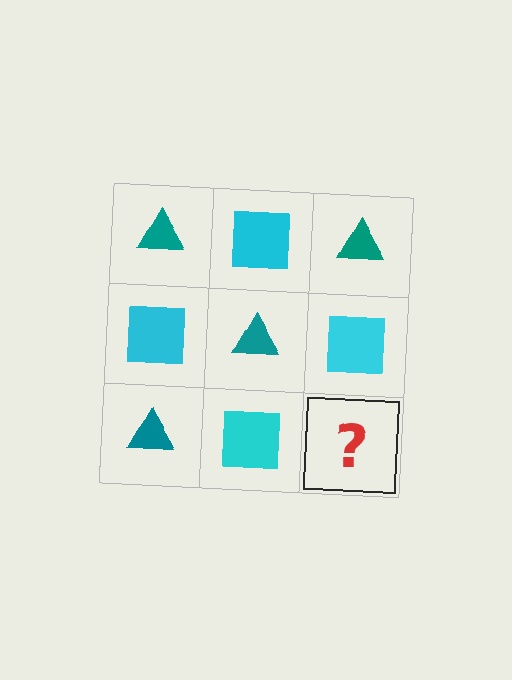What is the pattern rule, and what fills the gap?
The rule is that it alternates teal triangle and cyan square in a checkerboard pattern. The gap should be filled with a teal triangle.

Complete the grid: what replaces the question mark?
The question mark should be replaced with a teal triangle.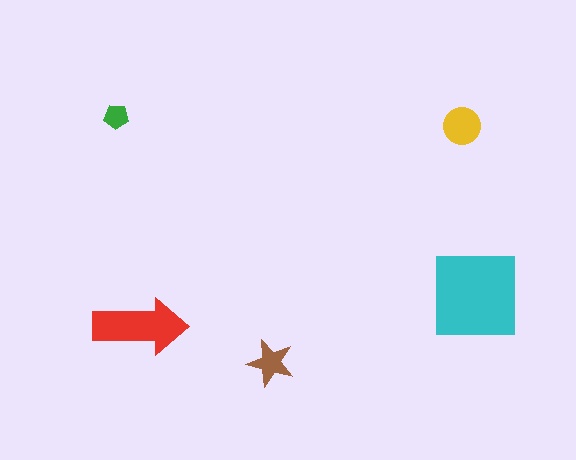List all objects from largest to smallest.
The cyan square, the red arrow, the yellow circle, the brown star, the green pentagon.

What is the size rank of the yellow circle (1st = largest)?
3rd.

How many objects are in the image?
There are 5 objects in the image.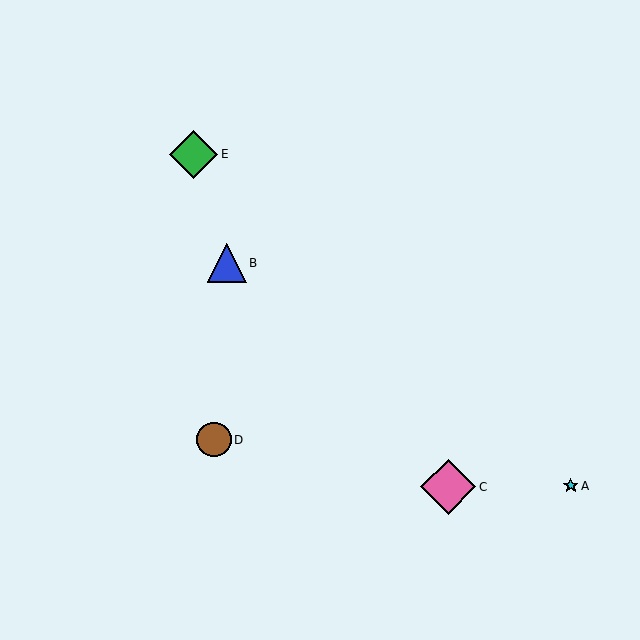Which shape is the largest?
The pink diamond (labeled C) is the largest.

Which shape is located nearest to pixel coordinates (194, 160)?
The green diamond (labeled E) at (194, 154) is nearest to that location.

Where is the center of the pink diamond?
The center of the pink diamond is at (448, 487).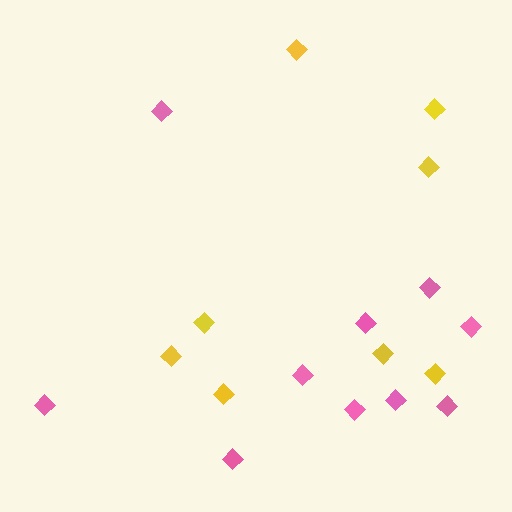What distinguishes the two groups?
There are 2 groups: one group of pink diamonds (10) and one group of yellow diamonds (8).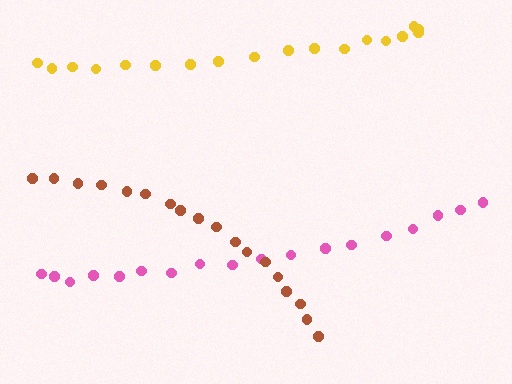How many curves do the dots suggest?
There are 3 distinct paths.